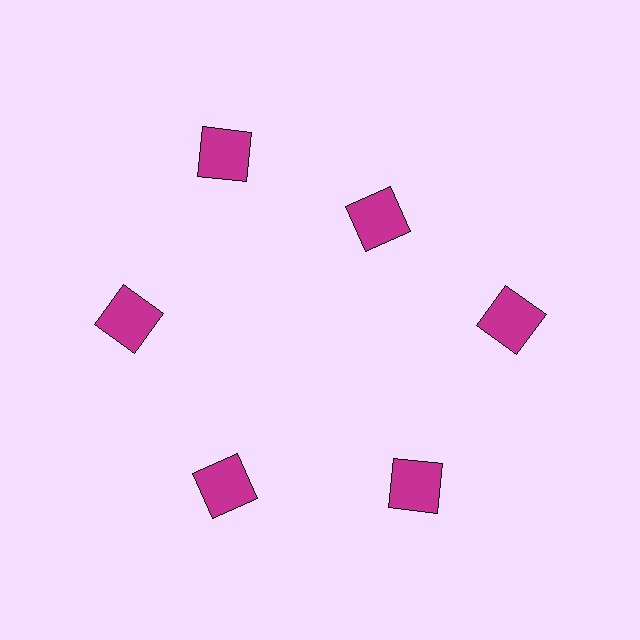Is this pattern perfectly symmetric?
No. The 6 magenta squares are arranged in a ring, but one element near the 1 o'clock position is pulled inward toward the center, breaking the 6-fold rotational symmetry.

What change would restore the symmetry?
The symmetry would be restored by moving it outward, back onto the ring so that all 6 squares sit at equal angles and equal distance from the center.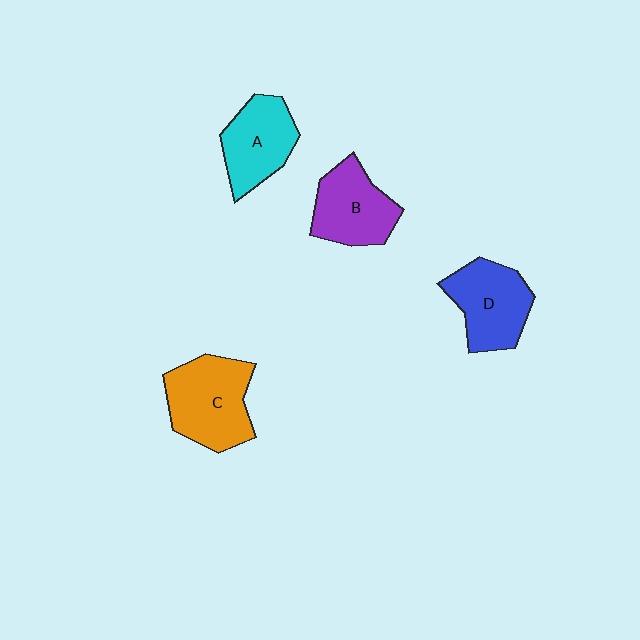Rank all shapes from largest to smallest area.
From largest to smallest: C (orange), D (blue), B (purple), A (cyan).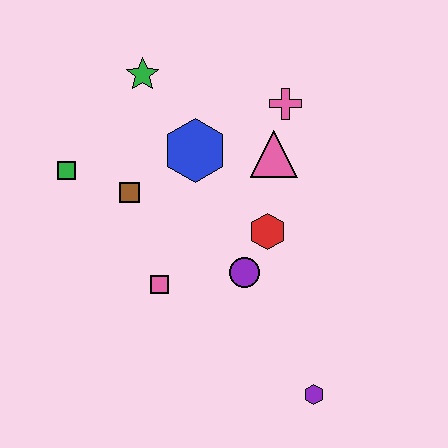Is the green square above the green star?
No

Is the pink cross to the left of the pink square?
No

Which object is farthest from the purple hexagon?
The green star is farthest from the purple hexagon.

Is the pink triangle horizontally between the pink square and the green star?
No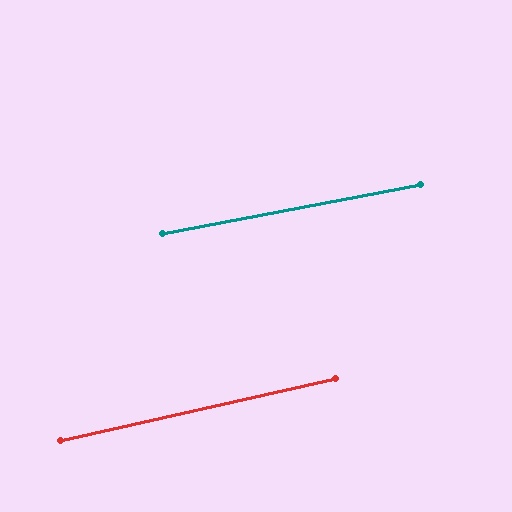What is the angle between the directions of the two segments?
Approximately 2 degrees.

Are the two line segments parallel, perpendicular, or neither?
Parallel — their directions differ by only 1.9°.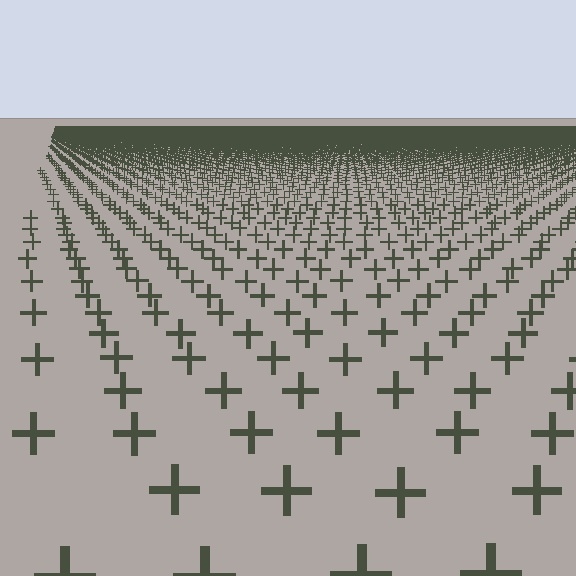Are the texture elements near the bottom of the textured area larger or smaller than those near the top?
Larger. Near the bottom, elements are closer to the viewer and appear at a bigger on-screen size.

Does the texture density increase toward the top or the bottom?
Density increases toward the top.